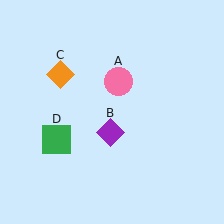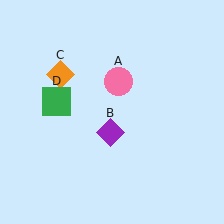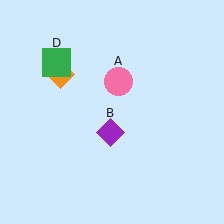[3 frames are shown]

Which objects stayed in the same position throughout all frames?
Pink circle (object A) and purple diamond (object B) and orange diamond (object C) remained stationary.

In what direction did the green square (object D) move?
The green square (object D) moved up.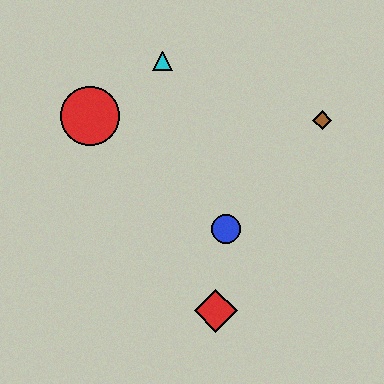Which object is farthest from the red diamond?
The cyan triangle is farthest from the red diamond.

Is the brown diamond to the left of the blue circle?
No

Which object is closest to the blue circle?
The red diamond is closest to the blue circle.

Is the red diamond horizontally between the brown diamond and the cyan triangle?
Yes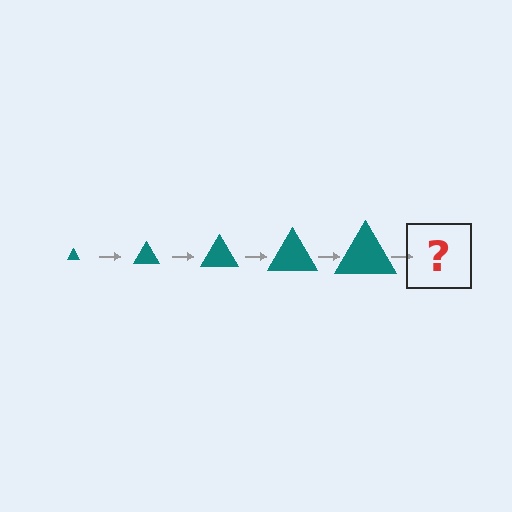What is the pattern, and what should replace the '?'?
The pattern is that the triangle gets progressively larger each step. The '?' should be a teal triangle, larger than the previous one.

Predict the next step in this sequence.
The next step is a teal triangle, larger than the previous one.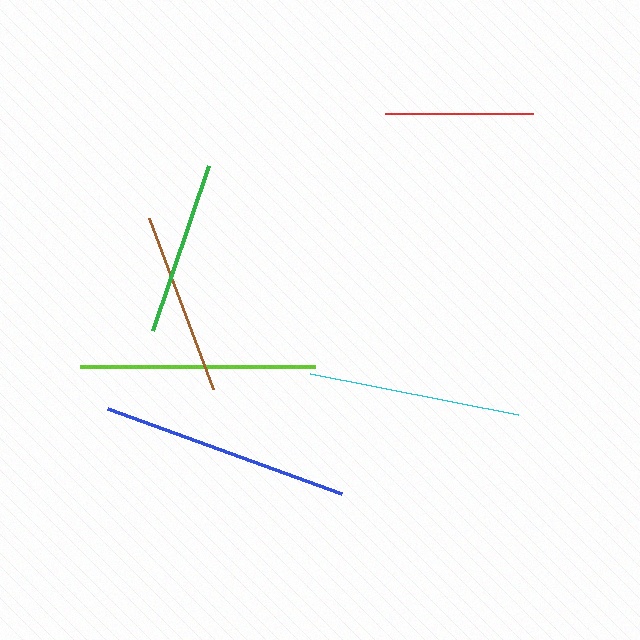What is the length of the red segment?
The red segment is approximately 147 pixels long.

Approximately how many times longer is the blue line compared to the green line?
The blue line is approximately 1.4 times the length of the green line.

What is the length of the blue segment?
The blue segment is approximately 249 pixels long.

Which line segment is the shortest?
The red line is the shortest at approximately 147 pixels.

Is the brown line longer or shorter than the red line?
The brown line is longer than the red line.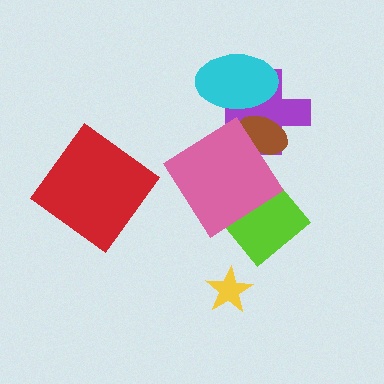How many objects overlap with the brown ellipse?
3 objects overlap with the brown ellipse.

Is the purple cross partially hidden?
Yes, it is partially covered by another shape.